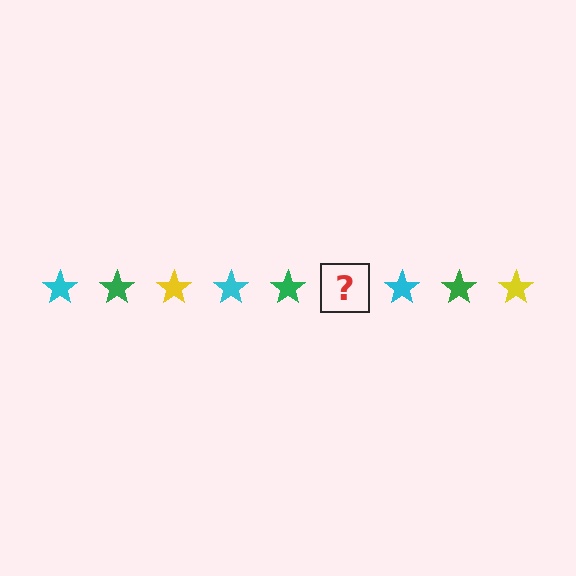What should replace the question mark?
The question mark should be replaced with a yellow star.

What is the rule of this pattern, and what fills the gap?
The rule is that the pattern cycles through cyan, green, yellow stars. The gap should be filled with a yellow star.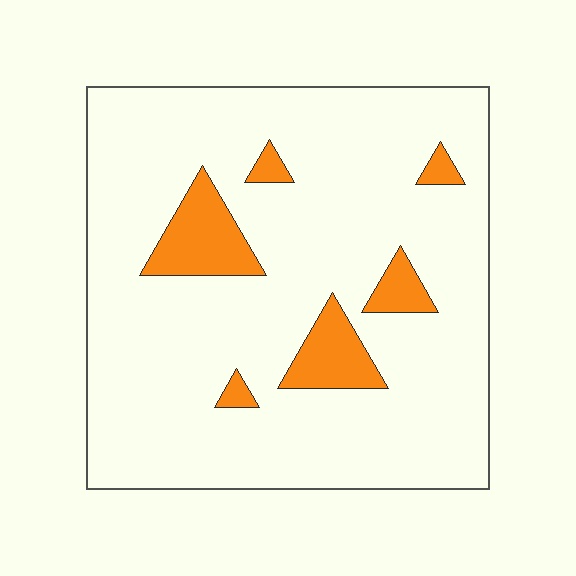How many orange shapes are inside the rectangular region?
6.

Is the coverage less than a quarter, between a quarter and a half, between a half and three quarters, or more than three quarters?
Less than a quarter.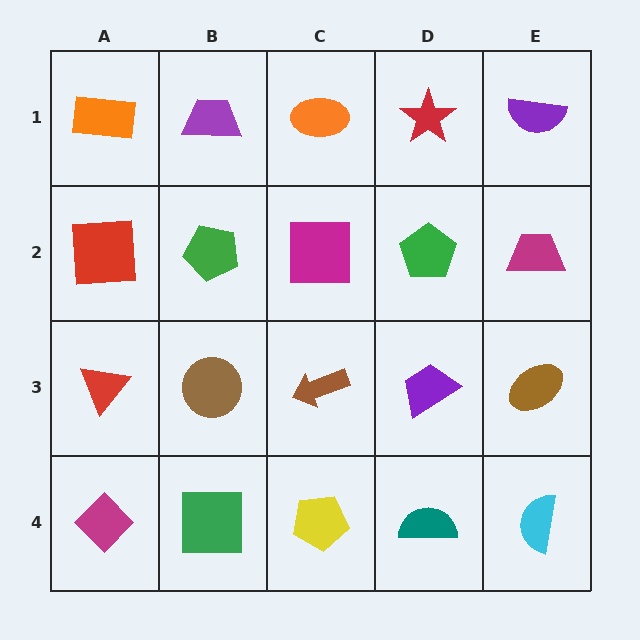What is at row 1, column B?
A purple trapezoid.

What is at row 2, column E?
A magenta trapezoid.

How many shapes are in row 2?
5 shapes.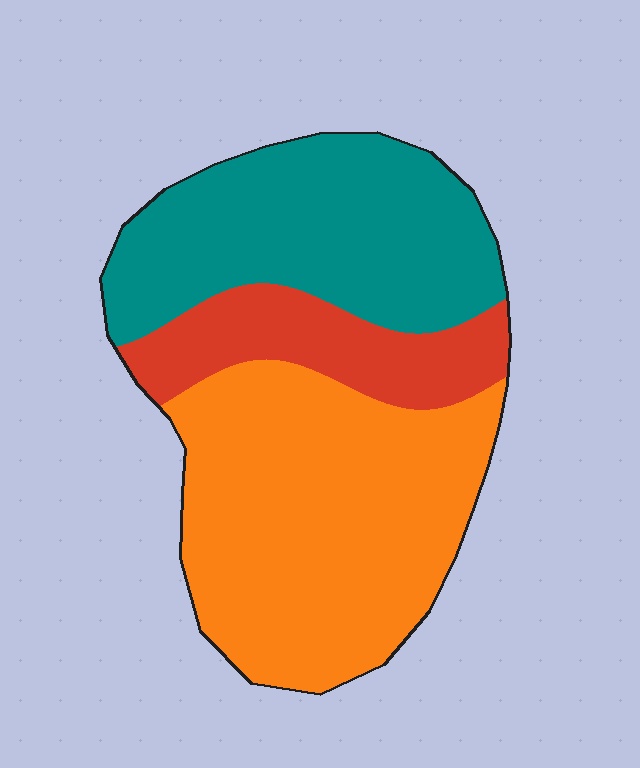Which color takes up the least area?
Red, at roughly 15%.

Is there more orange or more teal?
Orange.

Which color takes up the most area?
Orange, at roughly 50%.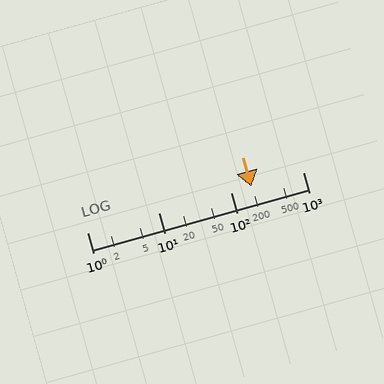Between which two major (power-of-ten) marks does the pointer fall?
The pointer is between 100 and 1000.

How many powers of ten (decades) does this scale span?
The scale spans 3 decades, from 1 to 1000.